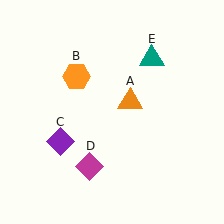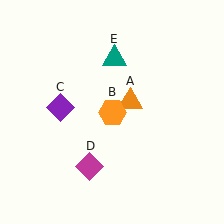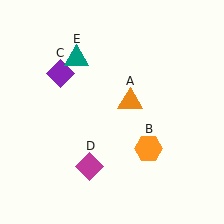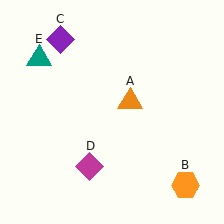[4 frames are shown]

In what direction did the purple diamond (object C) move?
The purple diamond (object C) moved up.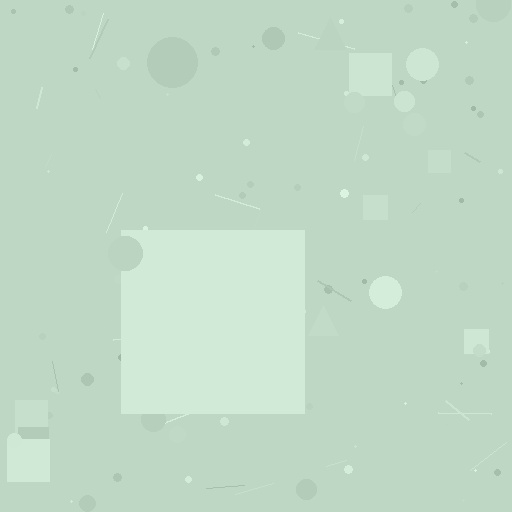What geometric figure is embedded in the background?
A square is embedded in the background.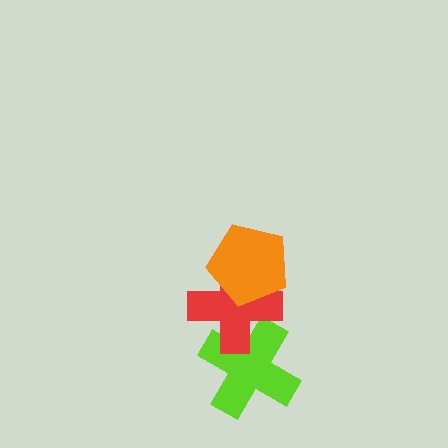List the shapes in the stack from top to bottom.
From top to bottom: the orange pentagon, the red cross, the lime cross.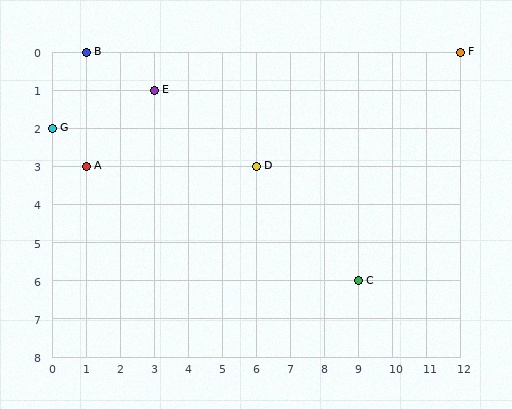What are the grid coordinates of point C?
Point C is at grid coordinates (9, 6).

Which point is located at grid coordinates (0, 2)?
Point G is at (0, 2).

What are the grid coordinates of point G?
Point G is at grid coordinates (0, 2).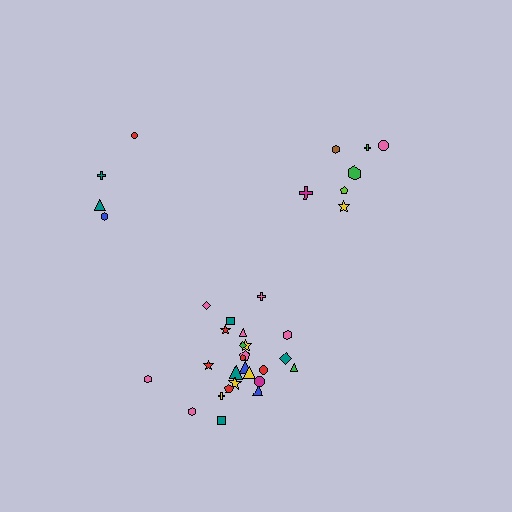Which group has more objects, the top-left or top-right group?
The top-right group.